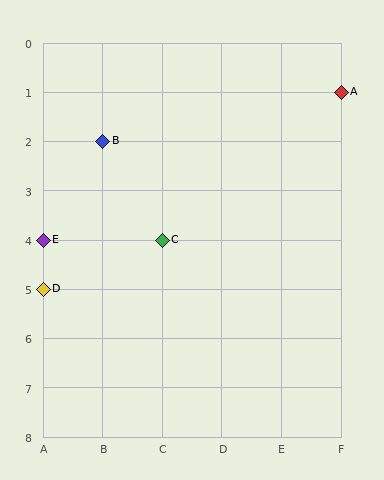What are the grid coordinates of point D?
Point D is at grid coordinates (A, 5).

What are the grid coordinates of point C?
Point C is at grid coordinates (C, 4).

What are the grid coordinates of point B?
Point B is at grid coordinates (B, 2).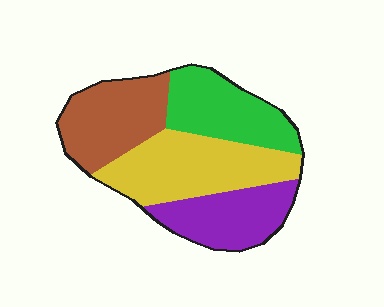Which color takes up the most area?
Yellow, at roughly 30%.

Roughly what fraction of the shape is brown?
Brown takes up between a sixth and a third of the shape.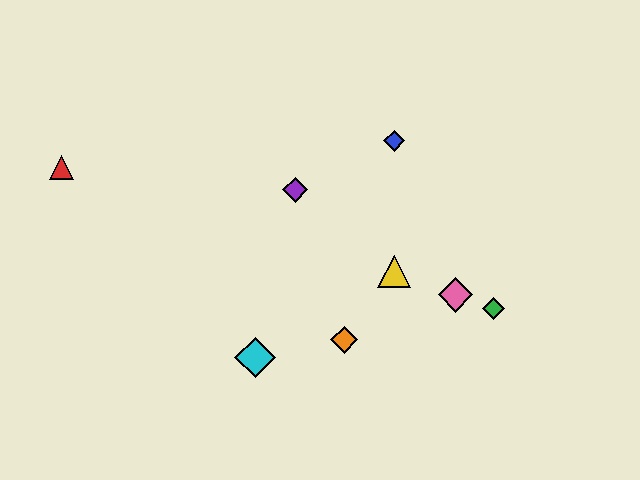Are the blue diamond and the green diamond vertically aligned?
No, the blue diamond is at x≈394 and the green diamond is at x≈494.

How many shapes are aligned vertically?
2 shapes (the blue diamond, the yellow triangle) are aligned vertically.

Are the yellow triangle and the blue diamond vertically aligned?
Yes, both are at x≈394.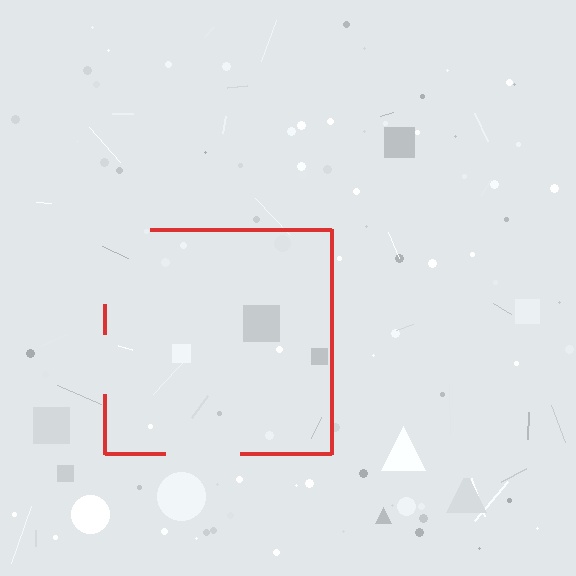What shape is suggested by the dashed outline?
The dashed outline suggests a square.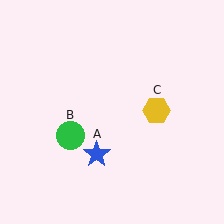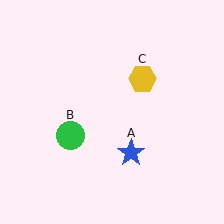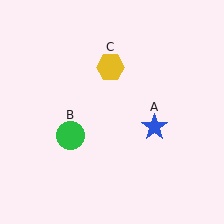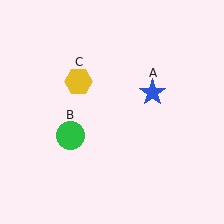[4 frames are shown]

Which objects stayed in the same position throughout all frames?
Green circle (object B) remained stationary.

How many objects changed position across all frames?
2 objects changed position: blue star (object A), yellow hexagon (object C).